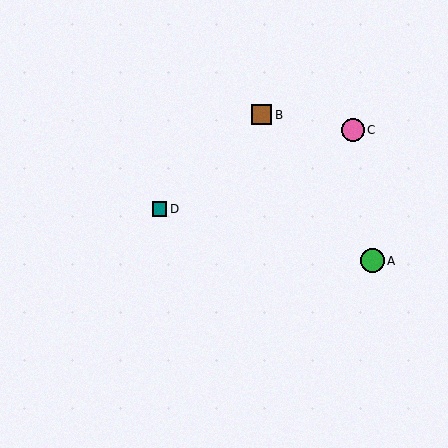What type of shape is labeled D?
Shape D is a teal square.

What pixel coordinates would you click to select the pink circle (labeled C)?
Click at (353, 130) to select the pink circle C.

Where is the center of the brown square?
The center of the brown square is at (262, 115).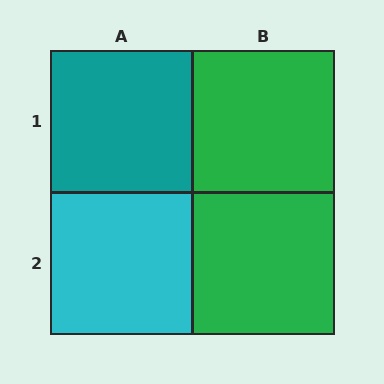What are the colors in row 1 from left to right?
Teal, green.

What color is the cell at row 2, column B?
Green.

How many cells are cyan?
1 cell is cyan.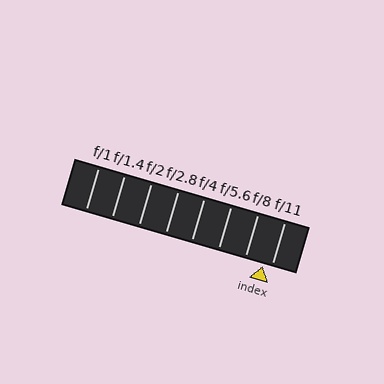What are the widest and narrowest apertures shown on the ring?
The widest aperture shown is f/1 and the narrowest is f/11.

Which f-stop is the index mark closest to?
The index mark is closest to f/11.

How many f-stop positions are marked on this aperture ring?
There are 8 f-stop positions marked.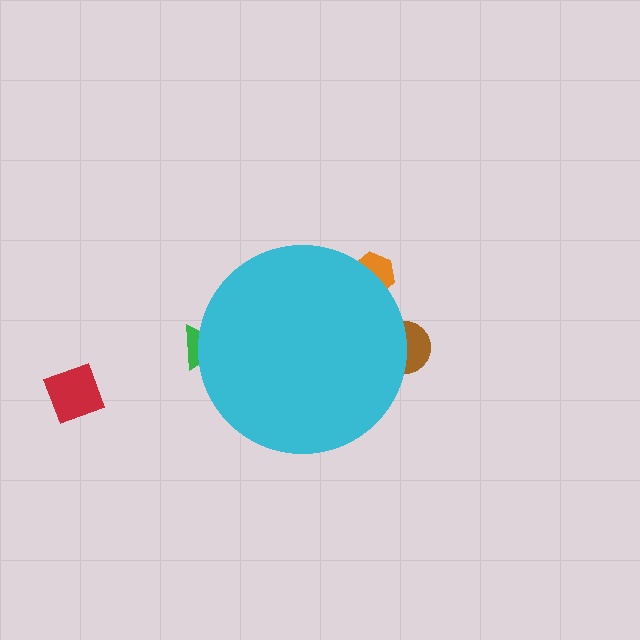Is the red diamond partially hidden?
No, the red diamond is fully visible.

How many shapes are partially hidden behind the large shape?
3 shapes are partially hidden.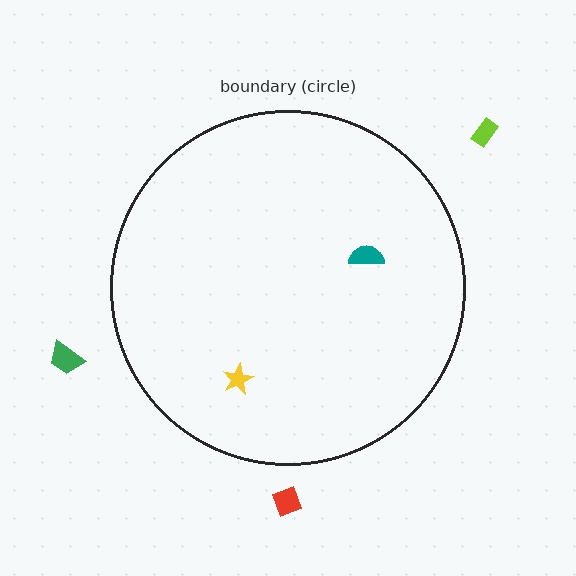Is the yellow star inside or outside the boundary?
Inside.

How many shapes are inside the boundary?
2 inside, 3 outside.